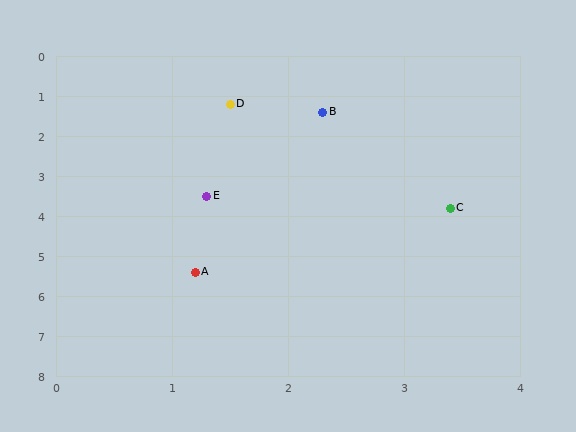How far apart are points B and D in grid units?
Points B and D are about 0.8 grid units apart.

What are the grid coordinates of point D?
Point D is at approximately (1.5, 1.2).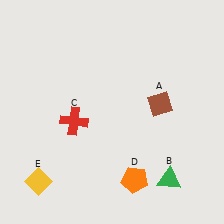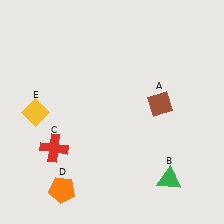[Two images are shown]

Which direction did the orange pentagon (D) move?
The orange pentagon (D) moved left.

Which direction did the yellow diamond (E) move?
The yellow diamond (E) moved up.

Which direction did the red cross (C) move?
The red cross (C) moved down.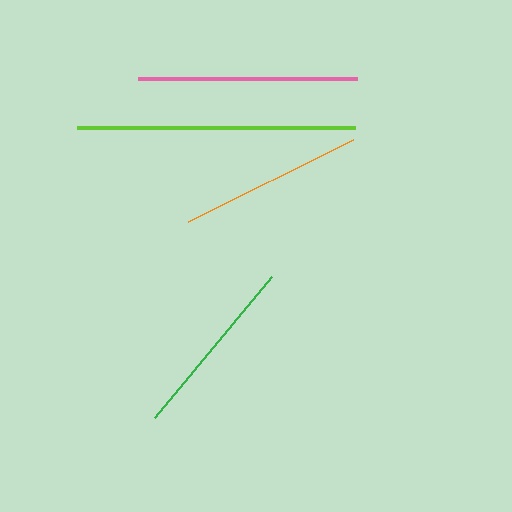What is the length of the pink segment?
The pink segment is approximately 218 pixels long.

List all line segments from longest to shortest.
From longest to shortest: lime, pink, orange, green.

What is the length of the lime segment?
The lime segment is approximately 278 pixels long.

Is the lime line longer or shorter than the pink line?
The lime line is longer than the pink line.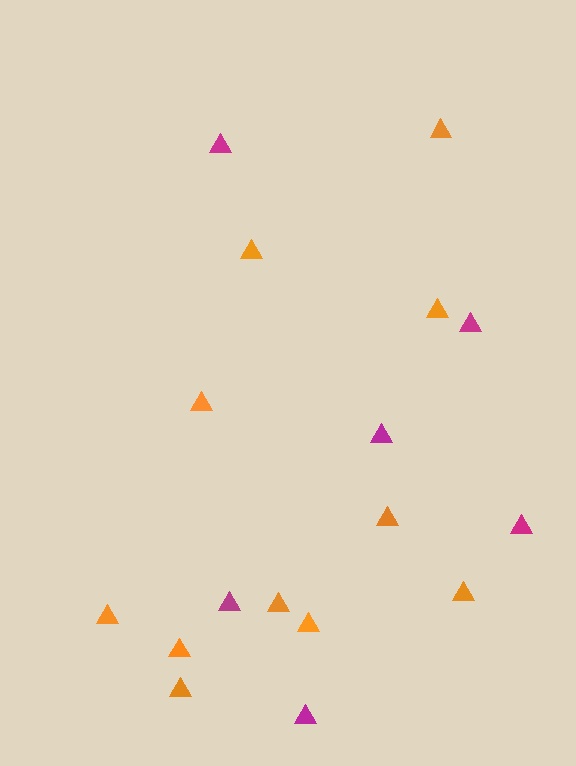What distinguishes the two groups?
There are 2 groups: one group of orange triangles (11) and one group of magenta triangles (6).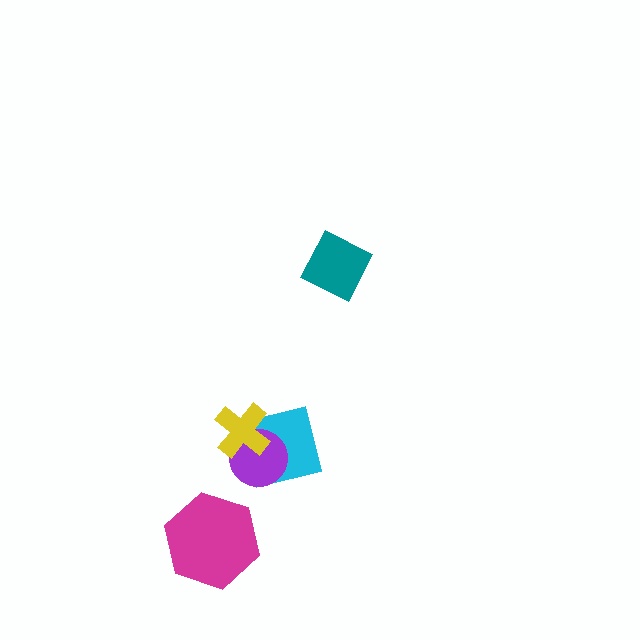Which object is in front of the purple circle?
The yellow cross is in front of the purple circle.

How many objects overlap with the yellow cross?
2 objects overlap with the yellow cross.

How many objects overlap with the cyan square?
2 objects overlap with the cyan square.